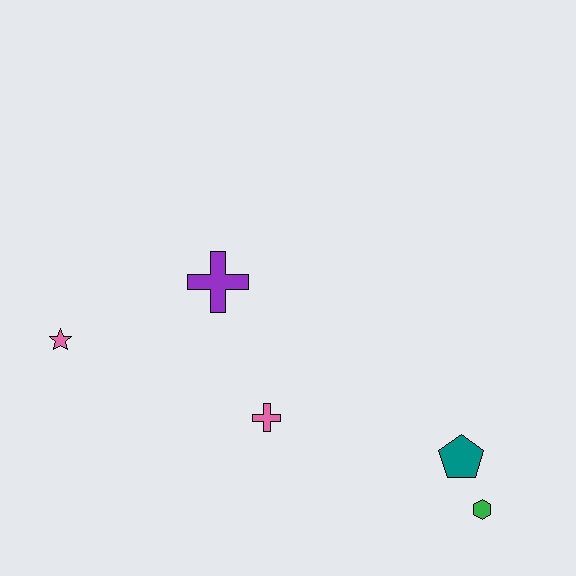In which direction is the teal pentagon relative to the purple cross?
The teal pentagon is to the right of the purple cross.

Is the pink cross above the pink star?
No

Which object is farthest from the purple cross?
The green hexagon is farthest from the purple cross.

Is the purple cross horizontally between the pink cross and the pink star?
Yes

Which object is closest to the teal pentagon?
The green hexagon is closest to the teal pentagon.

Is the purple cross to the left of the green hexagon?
Yes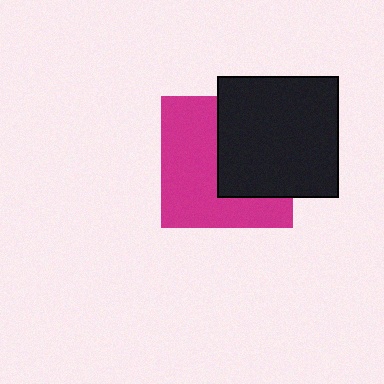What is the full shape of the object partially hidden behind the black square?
The partially hidden object is a magenta square.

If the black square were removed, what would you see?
You would see the complete magenta square.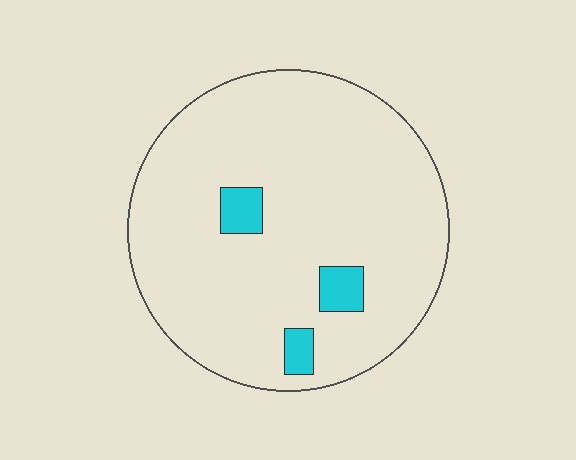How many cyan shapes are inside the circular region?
3.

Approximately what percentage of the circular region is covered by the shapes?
Approximately 5%.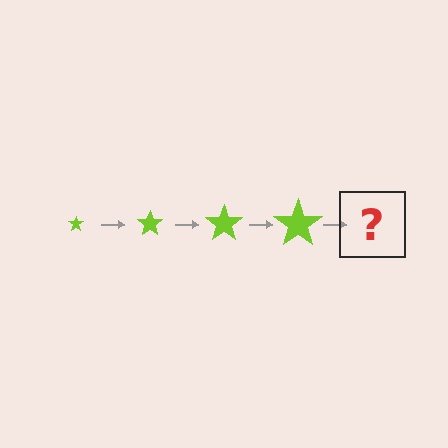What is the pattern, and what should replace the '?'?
The pattern is that the star gets progressively larger each step. The '?' should be a lime star, larger than the previous one.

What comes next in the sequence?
The next element should be a lime star, larger than the previous one.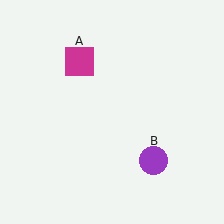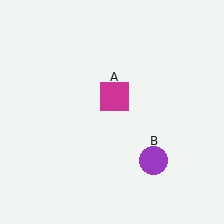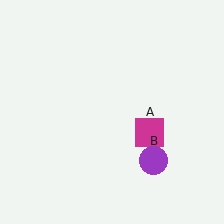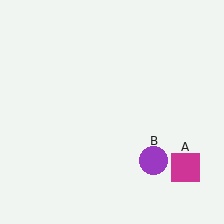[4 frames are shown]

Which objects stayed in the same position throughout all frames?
Purple circle (object B) remained stationary.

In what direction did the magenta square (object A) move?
The magenta square (object A) moved down and to the right.